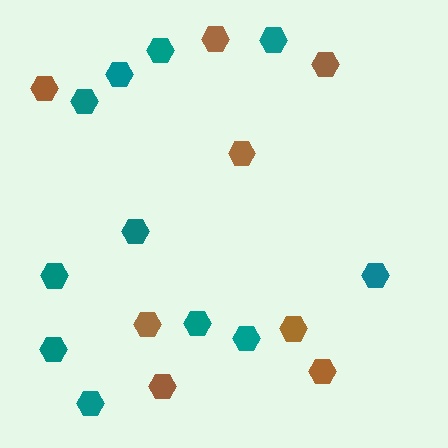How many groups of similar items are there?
There are 2 groups: one group of brown hexagons (8) and one group of teal hexagons (11).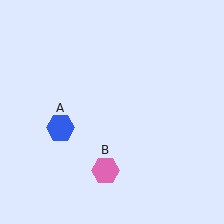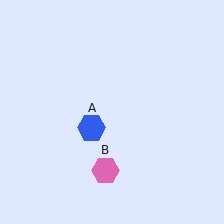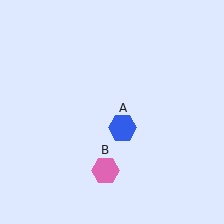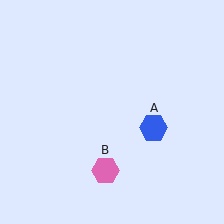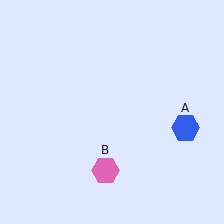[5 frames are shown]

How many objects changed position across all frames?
1 object changed position: blue hexagon (object A).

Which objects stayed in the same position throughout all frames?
Pink hexagon (object B) remained stationary.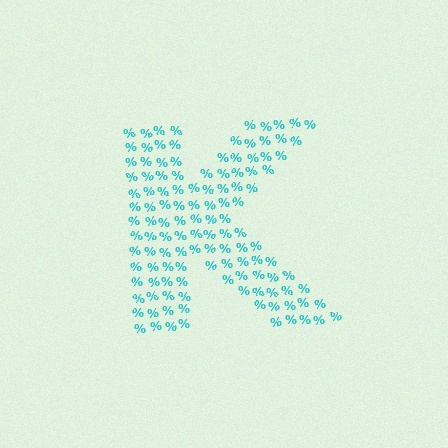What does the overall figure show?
The overall figure shows the letter K.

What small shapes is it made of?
It is made of small percent signs.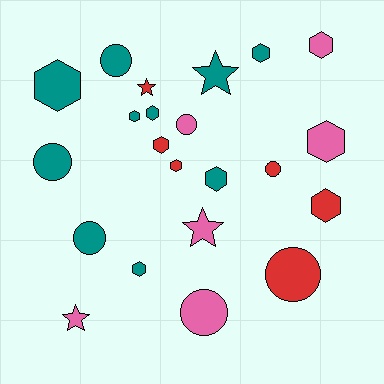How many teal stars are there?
There is 1 teal star.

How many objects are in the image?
There are 22 objects.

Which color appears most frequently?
Teal, with 10 objects.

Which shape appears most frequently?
Hexagon, with 11 objects.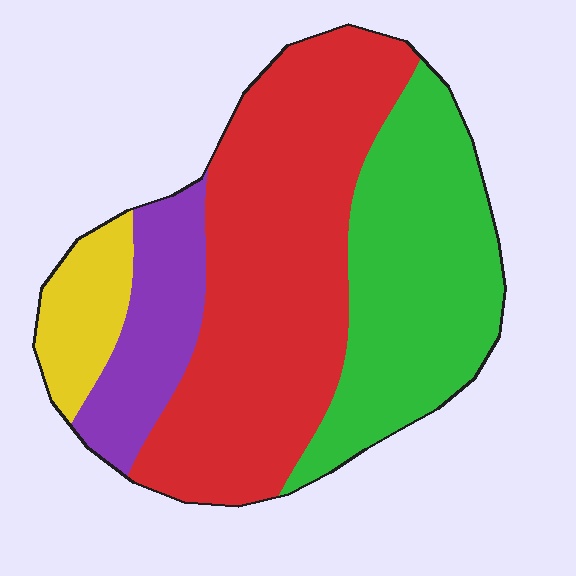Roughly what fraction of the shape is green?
Green takes up about one third (1/3) of the shape.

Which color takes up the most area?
Red, at roughly 45%.